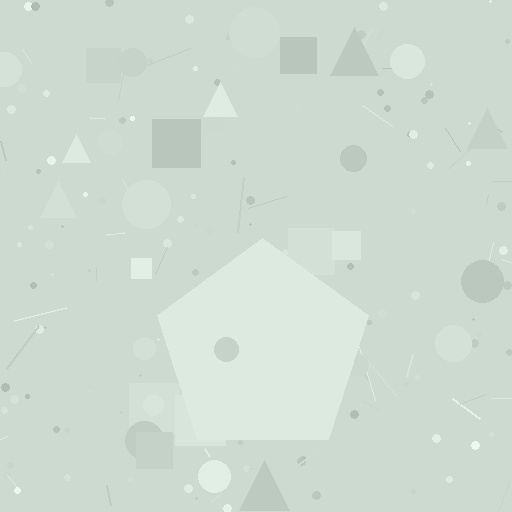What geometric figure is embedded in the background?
A pentagon is embedded in the background.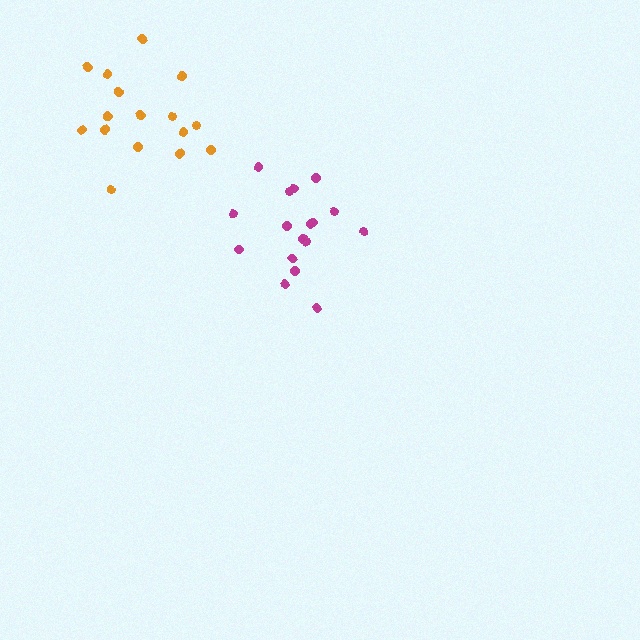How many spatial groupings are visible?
There are 2 spatial groupings.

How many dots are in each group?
Group 1: 17 dots, Group 2: 17 dots (34 total).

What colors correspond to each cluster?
The clusters are colored: orange, magenta.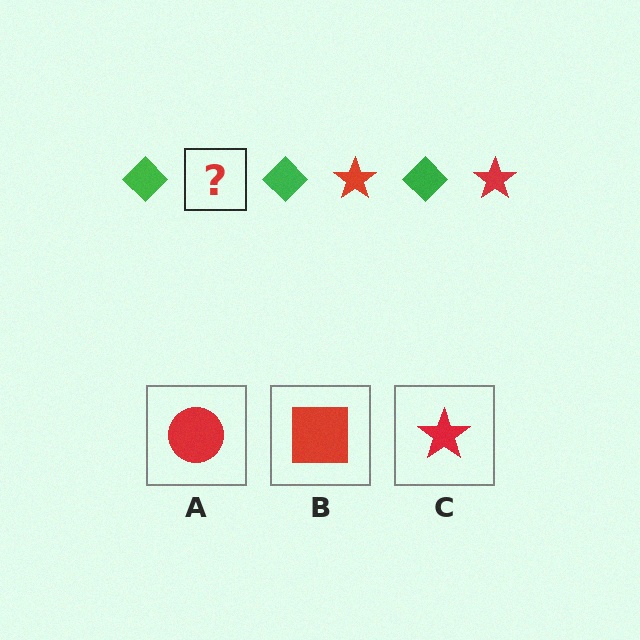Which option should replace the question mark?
Option C.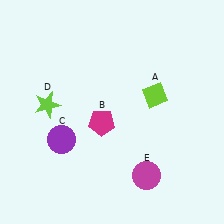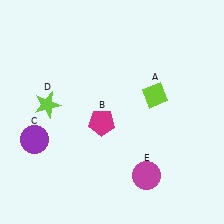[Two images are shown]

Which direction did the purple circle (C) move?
The purple circle (C) moved left.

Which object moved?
The purple circle (C) moved left.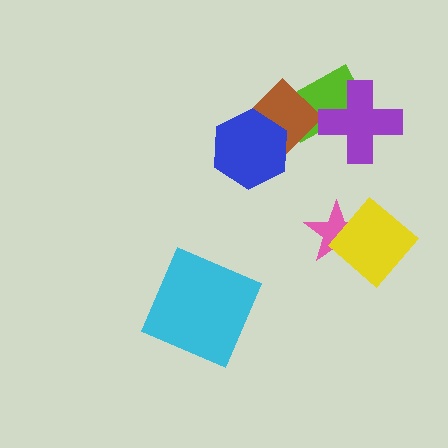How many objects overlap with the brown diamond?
2 objects overlap with the brown diamond.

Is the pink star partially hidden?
Yes, it is partially covered by another shape.